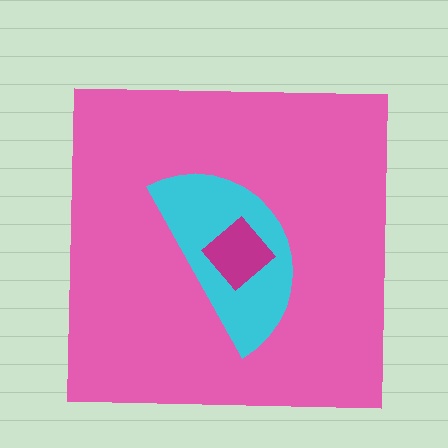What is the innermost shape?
The magenta diamond.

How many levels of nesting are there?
3.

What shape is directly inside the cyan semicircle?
The magenta diamond.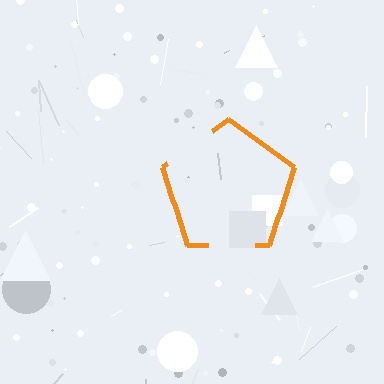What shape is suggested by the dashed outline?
The dashed outline suggests a pentagon.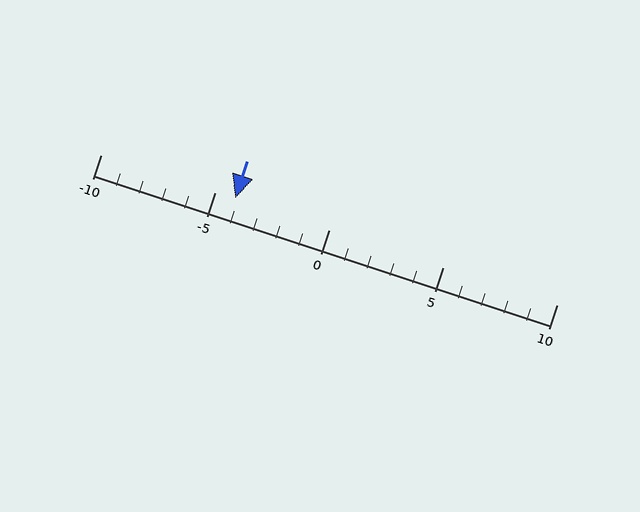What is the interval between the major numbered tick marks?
The major tick marks are spaced 5 units apart.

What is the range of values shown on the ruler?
The ruler shows values from -10 to 10.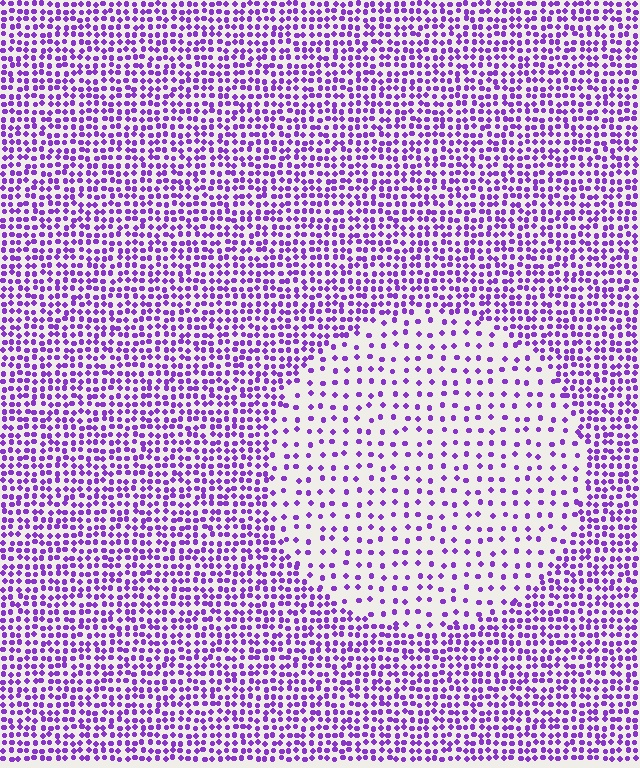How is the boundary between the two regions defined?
The boundary is defined by a change in element density (approximately 2.5x ratio). All elements are the same color, size, and shape.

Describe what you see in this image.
The image contains small purple elements arranged at two different densities. A circle-shaped region is visible where the elements are less densely packed than the surrounding area.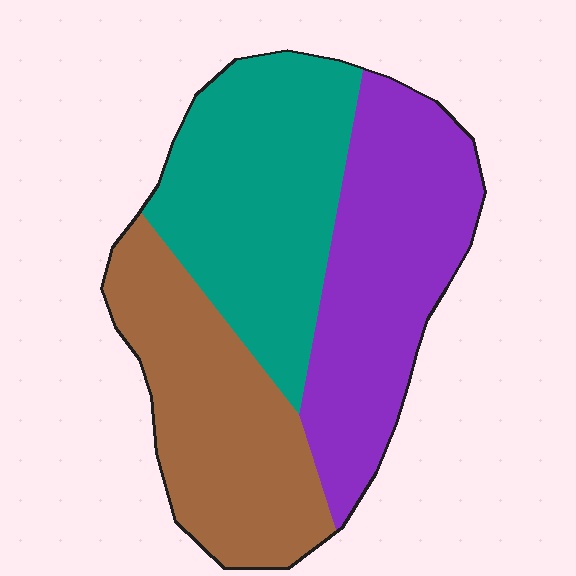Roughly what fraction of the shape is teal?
Teal covers roughly 35% of the shape.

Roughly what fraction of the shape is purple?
Purple covers around 35% of the shape.